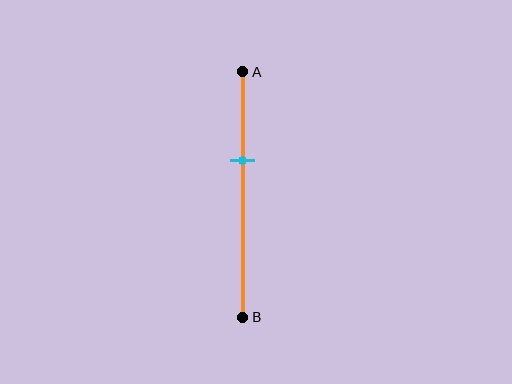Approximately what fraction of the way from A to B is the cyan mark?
The cyan mark is approximately 35% of the way from A to B.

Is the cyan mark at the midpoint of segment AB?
No, the mark is at about 35% from A, not at the 50% midpoint.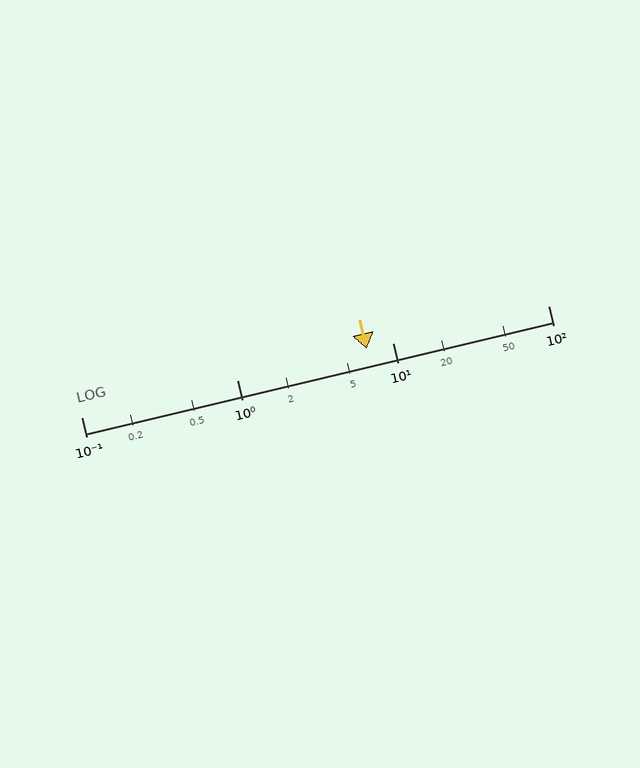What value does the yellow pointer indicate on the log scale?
The pointer indicates approximately 6.8.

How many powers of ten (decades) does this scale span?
The scale spans 3 decades, from 0.1 to 100.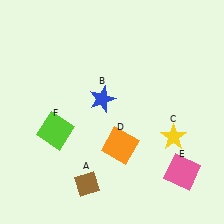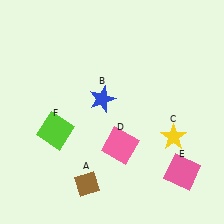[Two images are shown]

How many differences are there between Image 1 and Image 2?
There is 1 difference between the two images.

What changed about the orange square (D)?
In Image 1, D is orange. In Image 2, it changed to pink.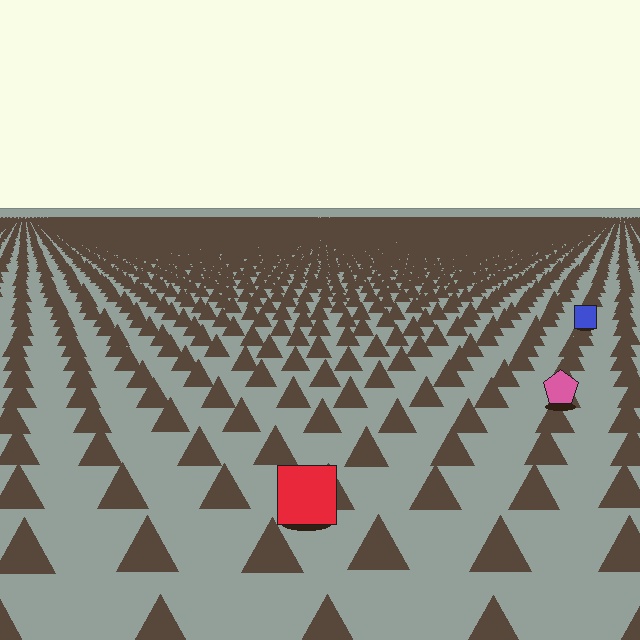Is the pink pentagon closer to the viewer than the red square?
No. The red square is closer — you can tell from the texture gradient: the ground texture is coarser near it.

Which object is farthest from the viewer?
The blue square is farthest from the viewer. It appears smaller and the ground texture around it is denser.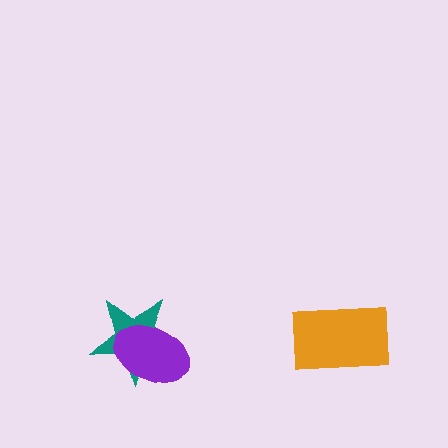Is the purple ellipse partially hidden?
No, no other shape covers it.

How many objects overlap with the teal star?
1 object overlaps with the teal star.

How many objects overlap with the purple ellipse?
1 object overlaps with the purple ellipse.